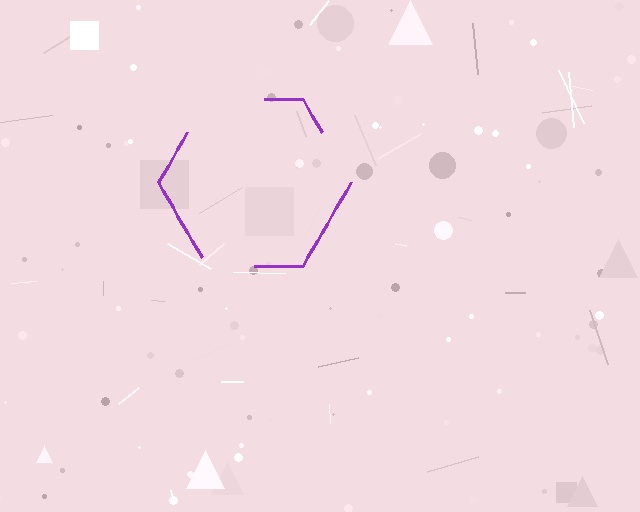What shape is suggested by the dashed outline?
The dashed outline suggests a hexagon.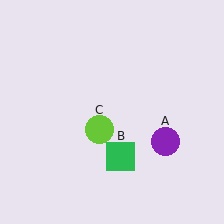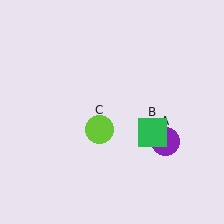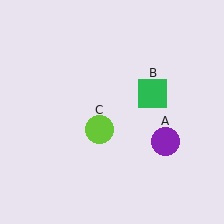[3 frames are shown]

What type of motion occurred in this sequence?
The green square (object B) rotated counterclockwise around the center of the scene.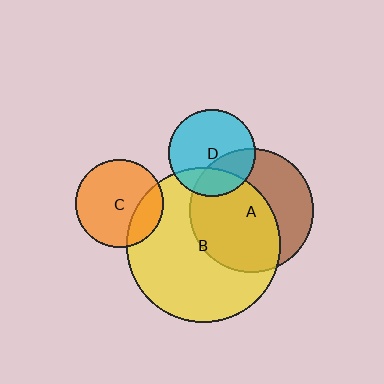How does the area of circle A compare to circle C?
Approximately 2.0 times.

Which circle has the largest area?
Circle B (yellow).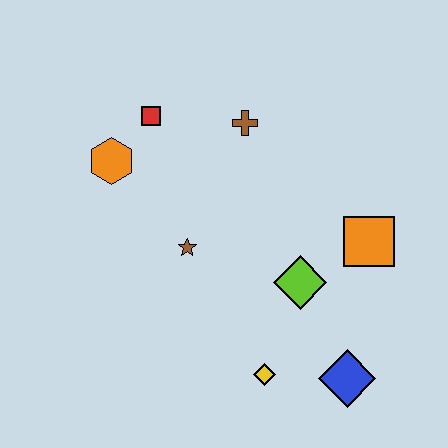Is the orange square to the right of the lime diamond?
Yes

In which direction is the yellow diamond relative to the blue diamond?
The yellow diamond is to the left of the blue diamond.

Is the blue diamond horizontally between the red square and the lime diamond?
No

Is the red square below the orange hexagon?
No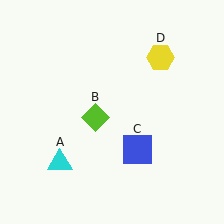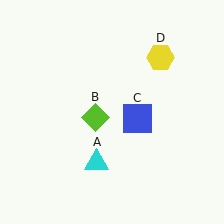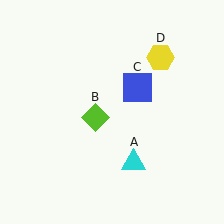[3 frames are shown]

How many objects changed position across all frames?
2 objects changed position: cyan triangle (object A), blue square (object C).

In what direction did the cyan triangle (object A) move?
The cyan triangle (object A) moved right.